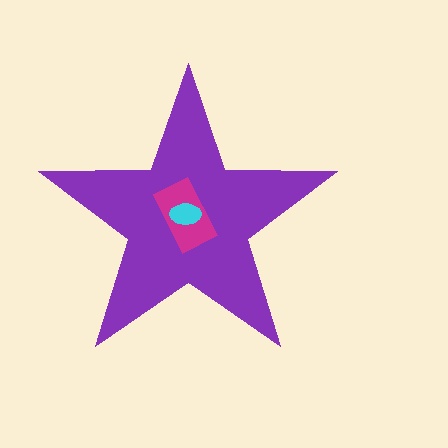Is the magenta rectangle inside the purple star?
Yes.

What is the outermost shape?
The purple star.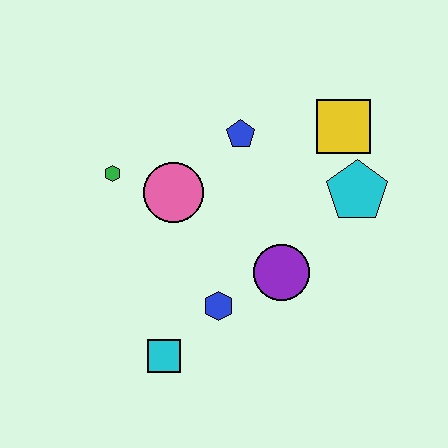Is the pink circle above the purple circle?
Yes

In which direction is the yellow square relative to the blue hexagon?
The yellow square is above the blue hexagon.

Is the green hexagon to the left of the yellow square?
Yes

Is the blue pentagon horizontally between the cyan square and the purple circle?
Yes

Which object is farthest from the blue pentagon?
The cyan square is farthest from the blue pentagon.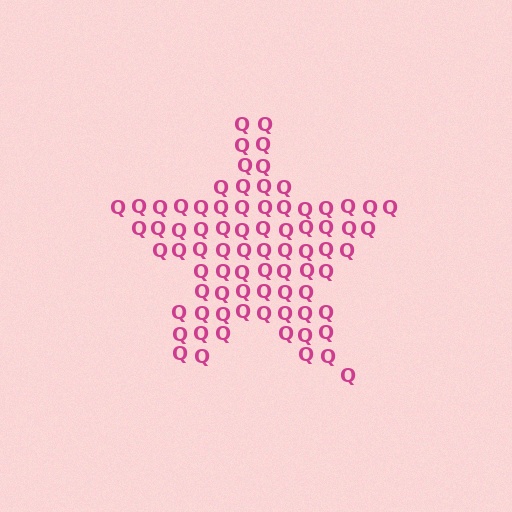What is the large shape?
The large shape is a star.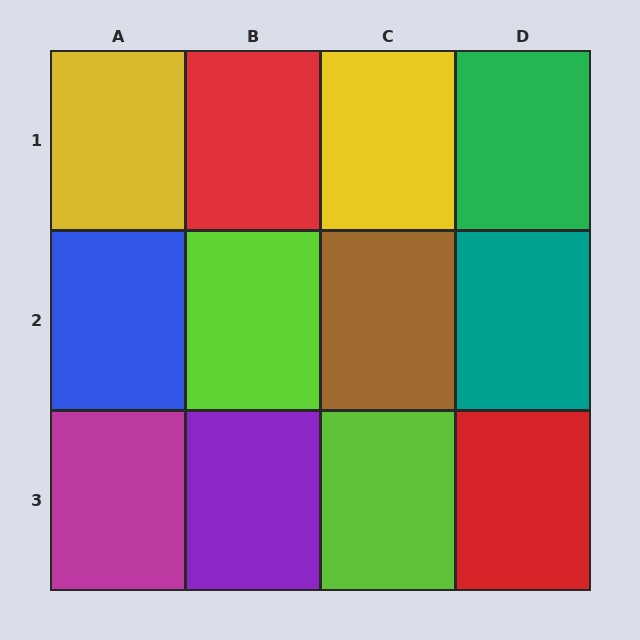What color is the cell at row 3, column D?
Red.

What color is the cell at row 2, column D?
Teal.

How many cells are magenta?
1 cell is magenta.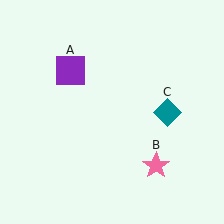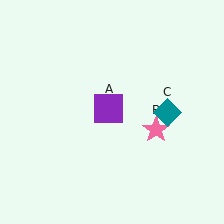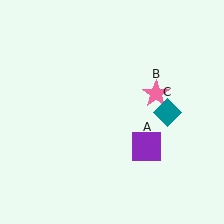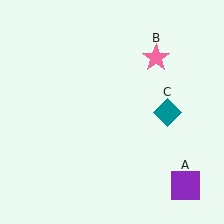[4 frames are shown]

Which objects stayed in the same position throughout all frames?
Teal diamond (object C) remained stationary.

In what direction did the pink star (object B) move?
The pink star (object B) moved up.